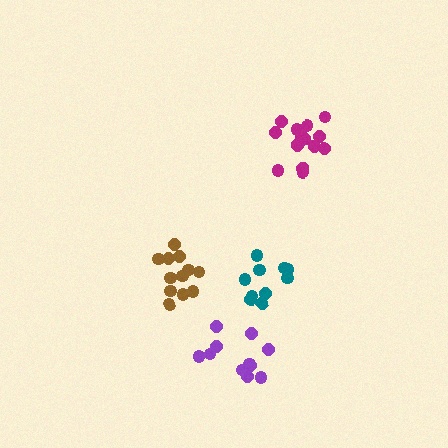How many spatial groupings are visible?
There are 4 spatial groupings.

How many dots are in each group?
Group 1: 14 dots, Group 2: 12 dots, Group 3: 10 dots, Group 4: 11 dots (47 total).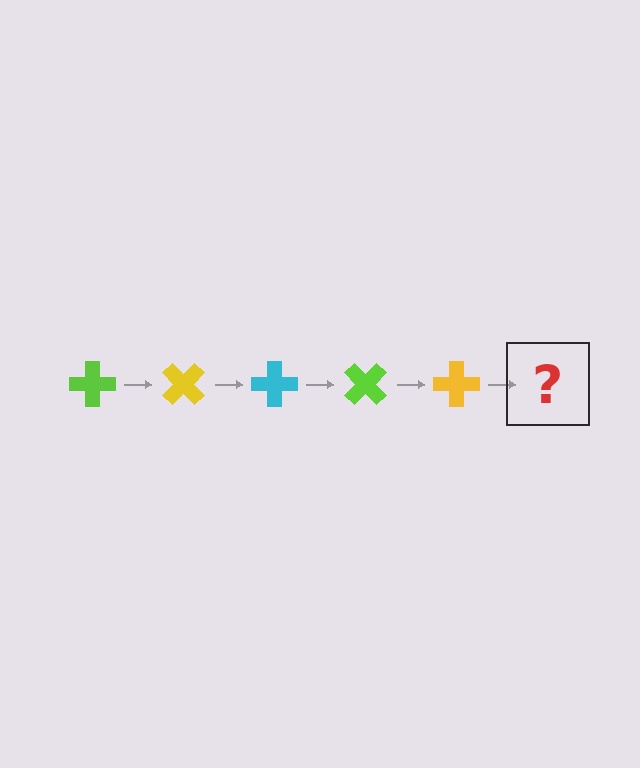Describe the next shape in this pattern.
It should be a cyan cross, rotated 225 degrees from the start.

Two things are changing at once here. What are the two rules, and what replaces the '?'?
The two rules are that it rotates 45 degrees each step and the color cycles through lime, yellow, and cyan. The '?' should be a cyan cross, rotated 225 degrees from the start.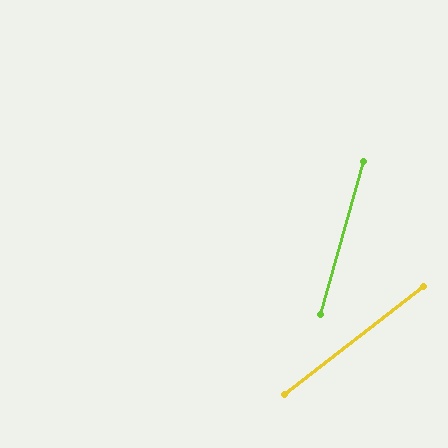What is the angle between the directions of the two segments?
Approximately 37 degrees.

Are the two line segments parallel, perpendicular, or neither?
Neither parallel nor perpendicular — they differ by about 37°.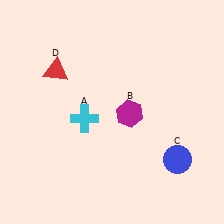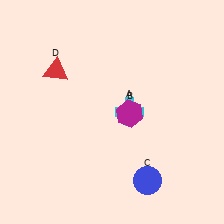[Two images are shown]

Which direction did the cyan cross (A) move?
The cyan cross (A) moved right.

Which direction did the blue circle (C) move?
The blue circle (C) moved left.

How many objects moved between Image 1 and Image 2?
2 objects moved between the two images.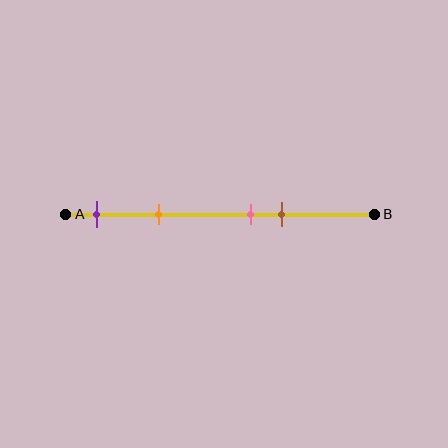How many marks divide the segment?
There are 4 marks dividing the segment.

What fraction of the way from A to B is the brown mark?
The brown mark is approximately 70% (0.7) of the way from A to B.